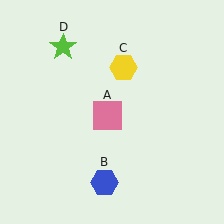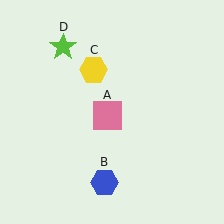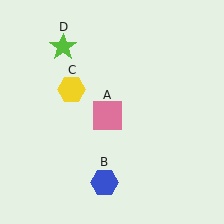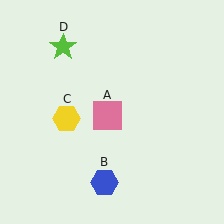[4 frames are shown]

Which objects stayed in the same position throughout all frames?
Pink square (object A) and blue hexagon (object B) and lime star (object D) remained stationary.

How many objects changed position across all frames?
1 object changed position: yellow hexagon (object C).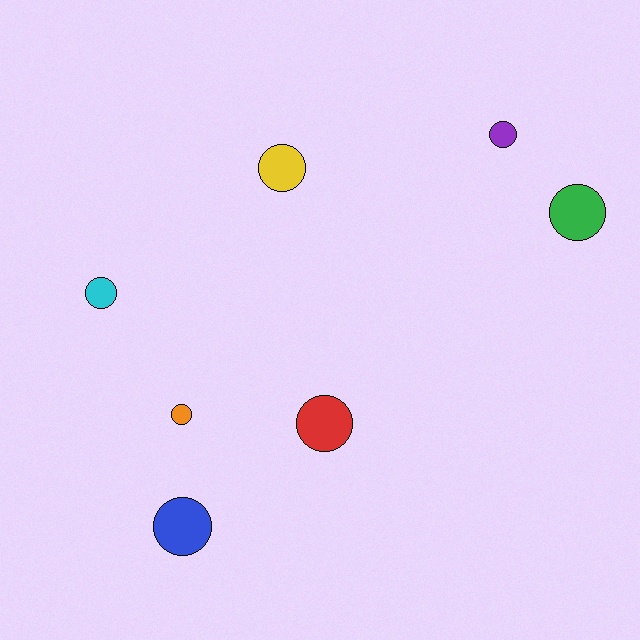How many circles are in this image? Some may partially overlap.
There are 7 circles.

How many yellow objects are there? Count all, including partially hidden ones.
There is 1 yellow object.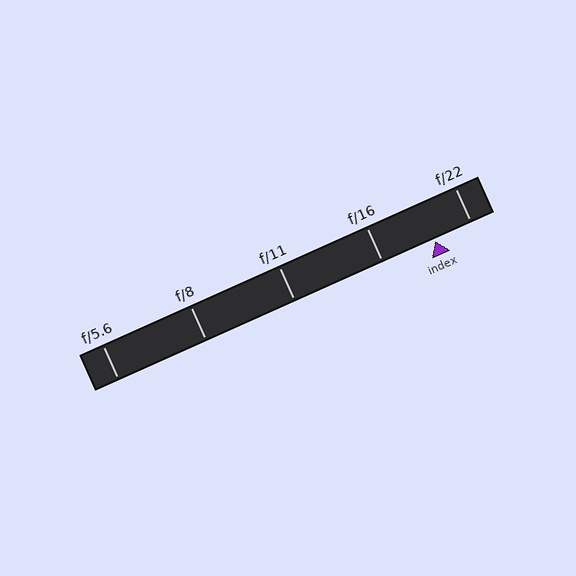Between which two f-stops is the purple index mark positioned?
The index mark is between f/16 and f/22.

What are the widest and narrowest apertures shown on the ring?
The widest aperture shown is f/5.6 and the narrowest is f/22.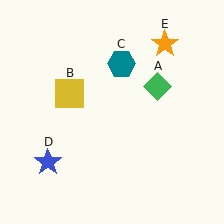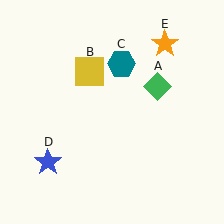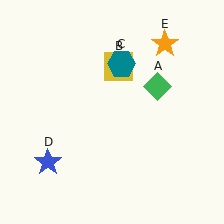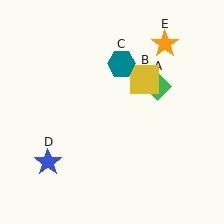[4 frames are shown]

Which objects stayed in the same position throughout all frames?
Green diamond (object A) and teal hexagon (object C) and blue star (object D) and orange star (object E) remained stationary.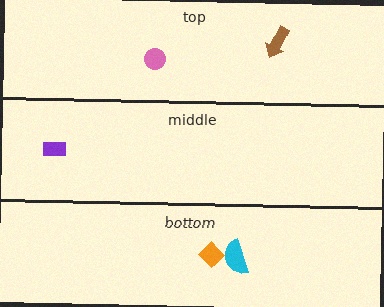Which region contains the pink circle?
The top region.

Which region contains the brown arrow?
The top region.